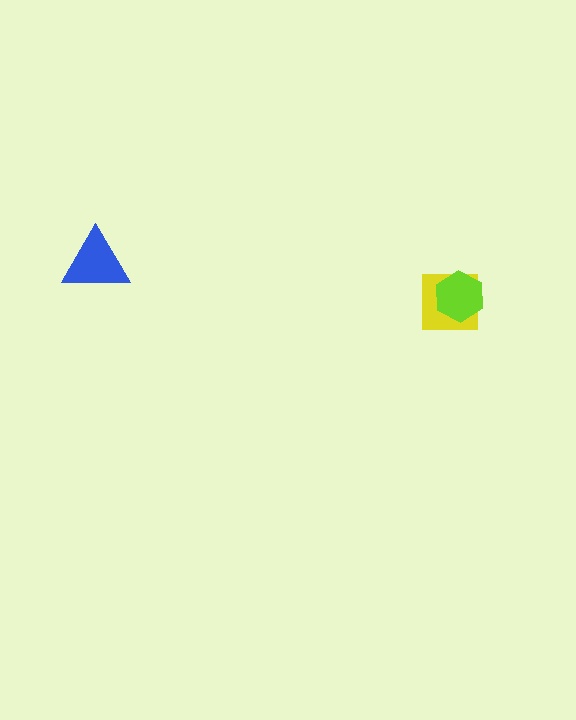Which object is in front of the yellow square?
The lime hexagon is in front of the yellow square.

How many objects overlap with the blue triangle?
0 objects overlap with the blue triangle.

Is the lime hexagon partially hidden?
No, no other shape covers it.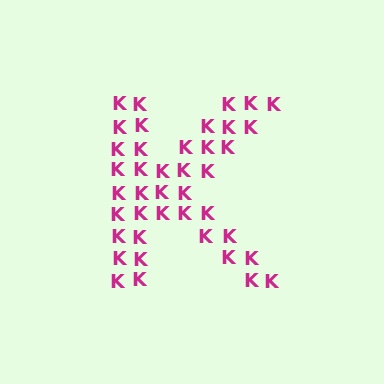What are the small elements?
The small elements are letter K's.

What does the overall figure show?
The overall figure shows the letter K.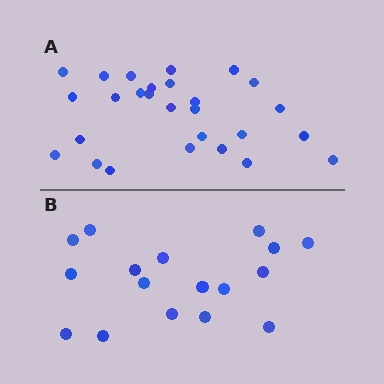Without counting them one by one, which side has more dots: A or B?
Region A (the top region) has more dots.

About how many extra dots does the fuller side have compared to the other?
Region A has roughly 10 or so more dots than region B.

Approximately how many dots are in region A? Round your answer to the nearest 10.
About 30 dots. (The exact count is 27, which rounds to 30.)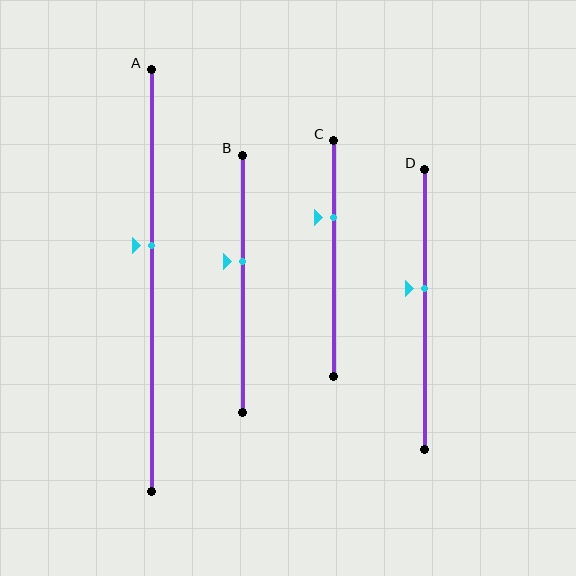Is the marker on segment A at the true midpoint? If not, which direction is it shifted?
No, the marker on segment A is shifted upward by about 8% of the segment length.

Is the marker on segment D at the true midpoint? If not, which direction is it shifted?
No, the marker on segment D is shifted upward by about 7% of the segment length.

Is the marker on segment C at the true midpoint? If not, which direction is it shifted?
No, the marker on segment C is shifted upward by about 18% of the segment length.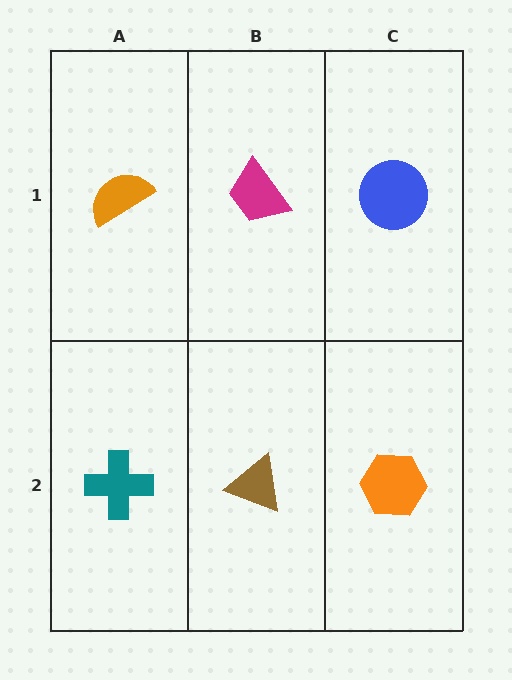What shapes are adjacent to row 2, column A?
An orange semicircle (row 1, column A), a brown triangle (row 2, column B).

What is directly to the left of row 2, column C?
A brown triangle.